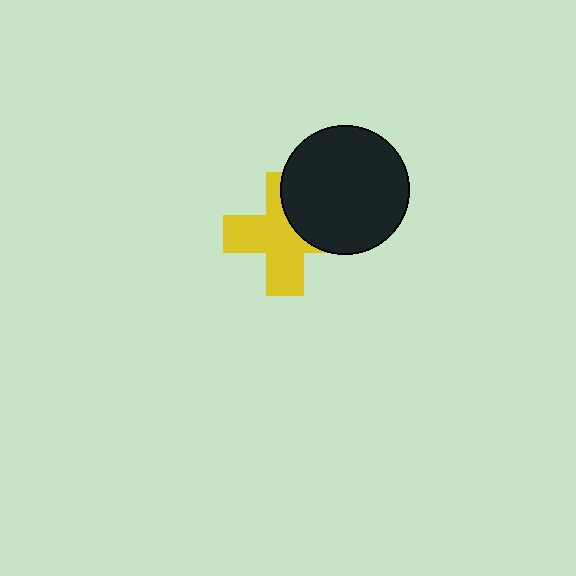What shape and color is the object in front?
The object in front is a black circle.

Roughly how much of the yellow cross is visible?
Most of it is visible (roughly 65%).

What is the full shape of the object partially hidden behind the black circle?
The partially hidden object is a yellow cross.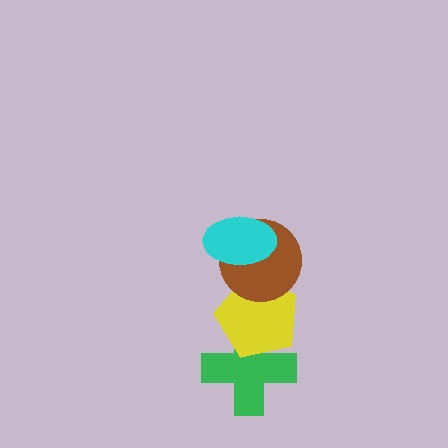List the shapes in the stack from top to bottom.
From top to bottom: the cyan ellipse, the brown circle, the yellow pentagon, the green cross.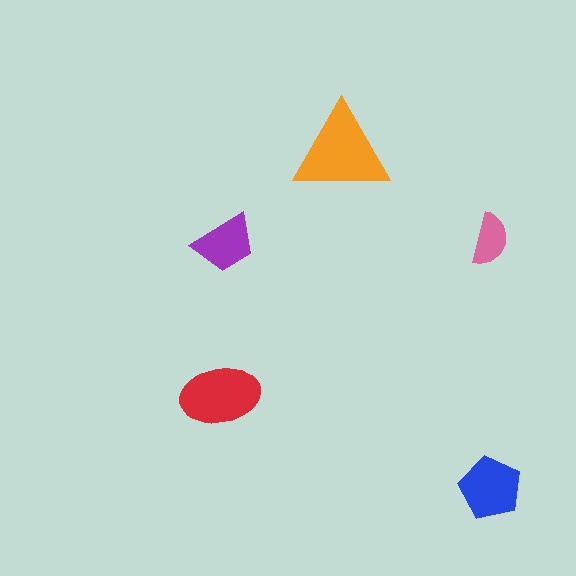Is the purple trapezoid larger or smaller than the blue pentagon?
Smaller.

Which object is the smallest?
The pink semicircle.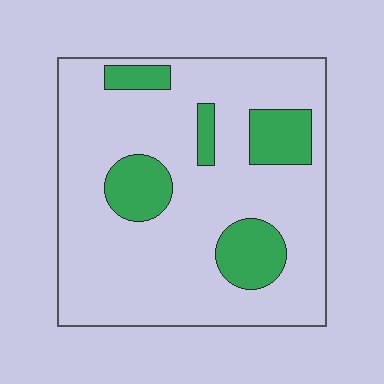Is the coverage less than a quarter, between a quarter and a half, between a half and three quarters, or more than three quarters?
Less than a quarter.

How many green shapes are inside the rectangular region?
5.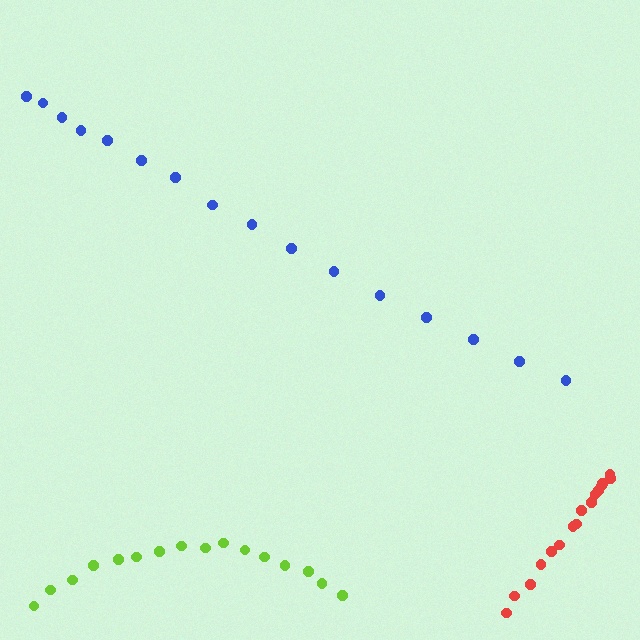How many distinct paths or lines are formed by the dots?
There are 3 distinct paths.